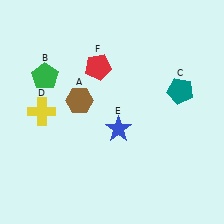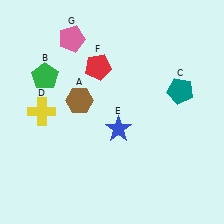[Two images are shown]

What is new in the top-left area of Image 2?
A pink pentagon (G) was added in the top-left area of Image 2.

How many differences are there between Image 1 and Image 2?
There is 1 difference between the two images.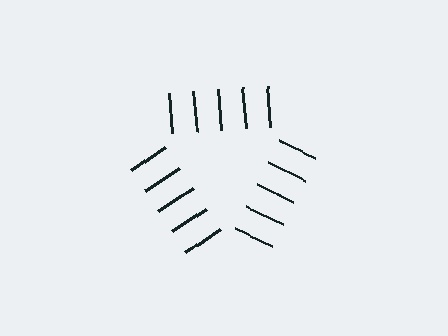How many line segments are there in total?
15 — 5 along each of the 3 edges.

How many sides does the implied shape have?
3 sides — the line-ends trace a triangle.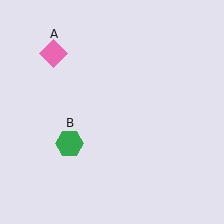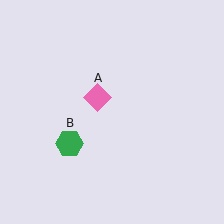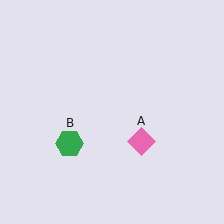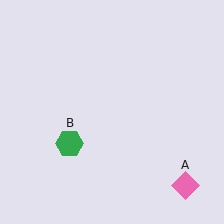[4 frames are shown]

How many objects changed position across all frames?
1 object changed position: pink diamond (object A).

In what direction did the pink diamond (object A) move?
The pink diamond (object A) moved down and to the right.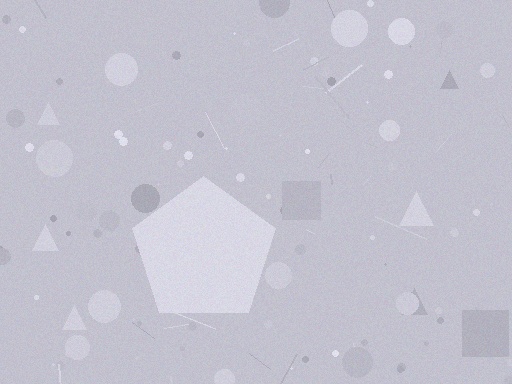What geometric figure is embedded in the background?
A pentagon is embedded in the background.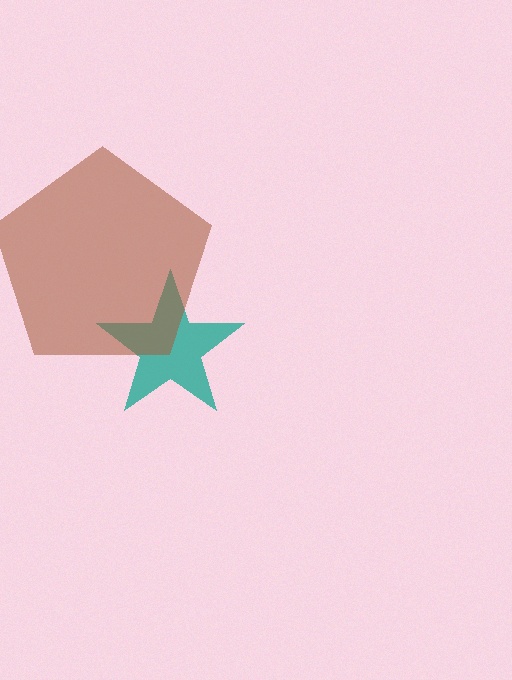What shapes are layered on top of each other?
The layered shapes are: a teal star, a brown pentagon.